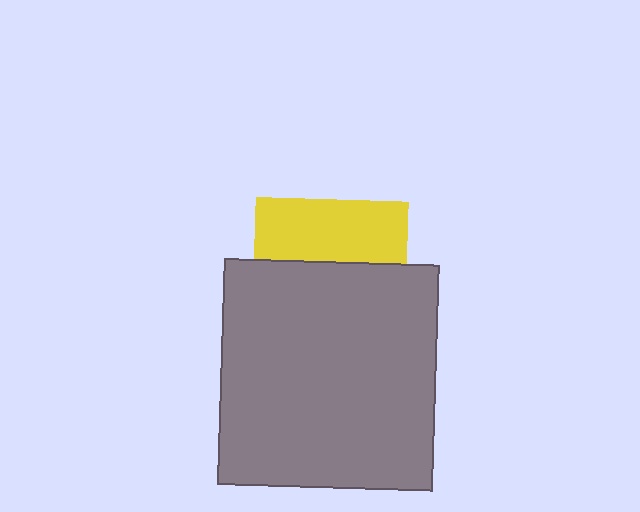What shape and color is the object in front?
The object in front is a gray rectangle.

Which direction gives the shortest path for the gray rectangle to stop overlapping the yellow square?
Moving down gives the shortest separation.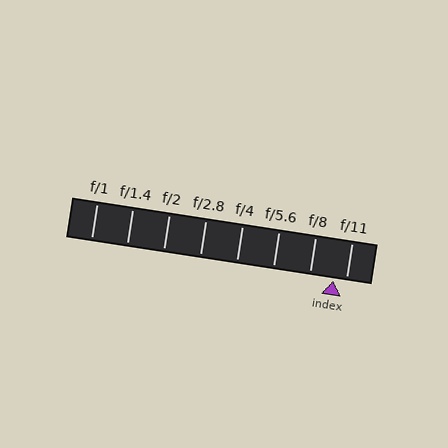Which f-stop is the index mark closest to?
The index mark is closest to f/11.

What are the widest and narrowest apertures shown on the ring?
The widest aperture shown is f/1 and the narrowest is f/11.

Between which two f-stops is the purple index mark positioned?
The index mark is between f/8 and f/11.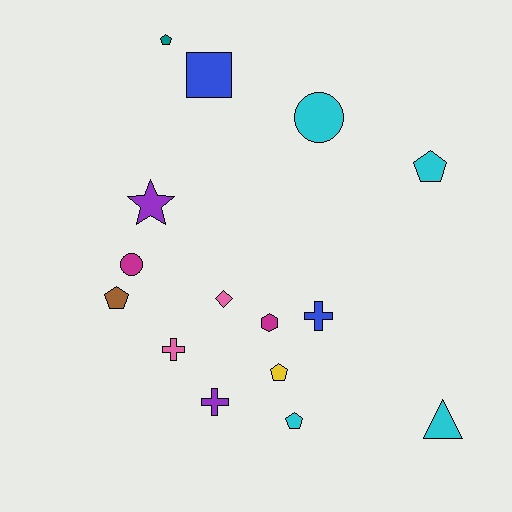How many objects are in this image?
There are 15 objects.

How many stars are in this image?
There is 1 star.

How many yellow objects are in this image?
There is 1 yellow object.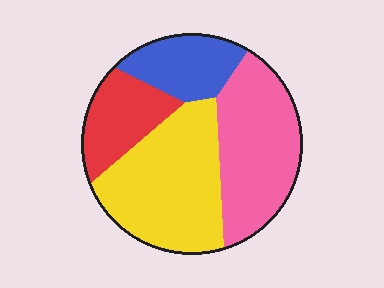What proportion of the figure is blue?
Blue takes up about one sixth (1/6) of the figure.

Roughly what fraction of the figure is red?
Red covers 16% of the figure.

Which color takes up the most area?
Yellow, at roughly 35%.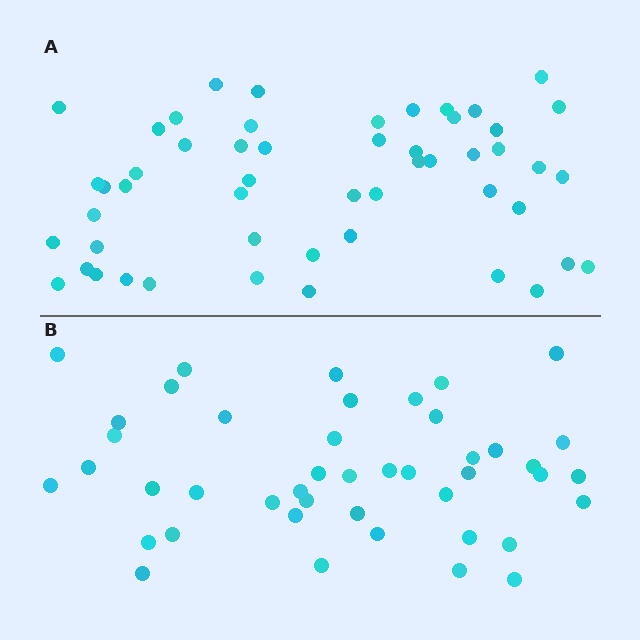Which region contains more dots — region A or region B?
Region A (the top region) has more dots.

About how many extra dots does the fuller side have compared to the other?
Region A has roughly 8 or so more dots than region B.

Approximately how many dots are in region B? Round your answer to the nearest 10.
About 40 dots. (The exact count is 44, which rounds to 40.)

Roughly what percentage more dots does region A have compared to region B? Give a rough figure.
About 20% more.